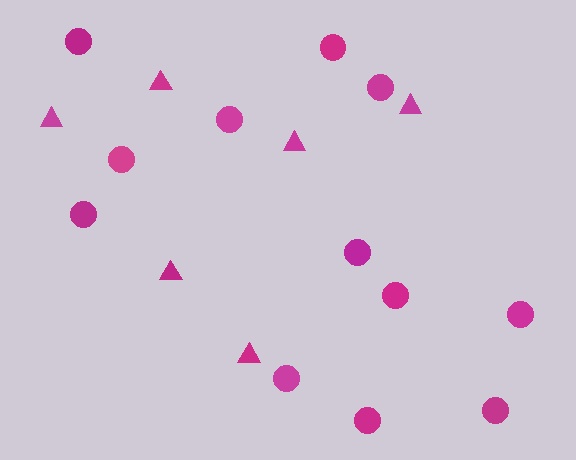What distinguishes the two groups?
There are 2 groups: one group of triangles (6) and one group of circles (12).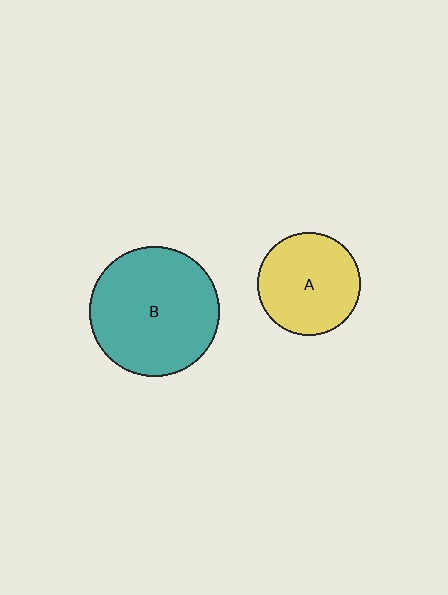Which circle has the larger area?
Circle B (teal).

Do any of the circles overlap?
No, none of the circles overlap.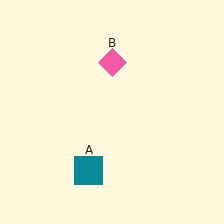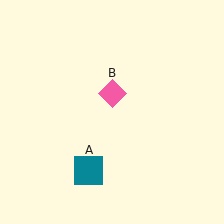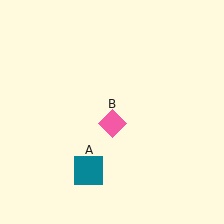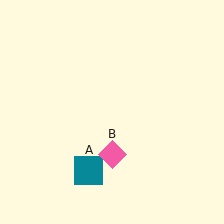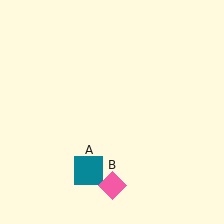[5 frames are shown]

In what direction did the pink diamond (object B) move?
The pink diamond (object B) moved down.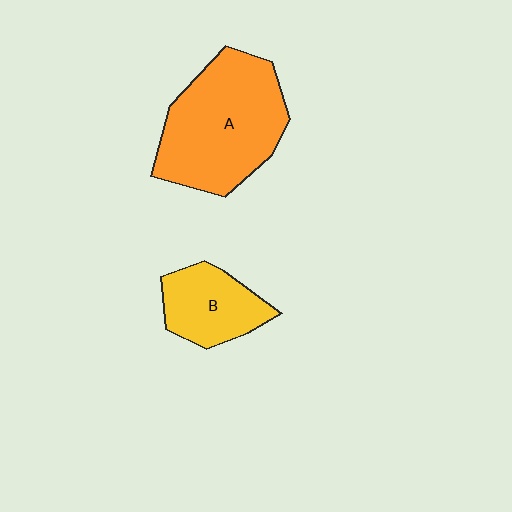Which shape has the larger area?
Shape A (orange).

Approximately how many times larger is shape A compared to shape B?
Approximately 2.1 times.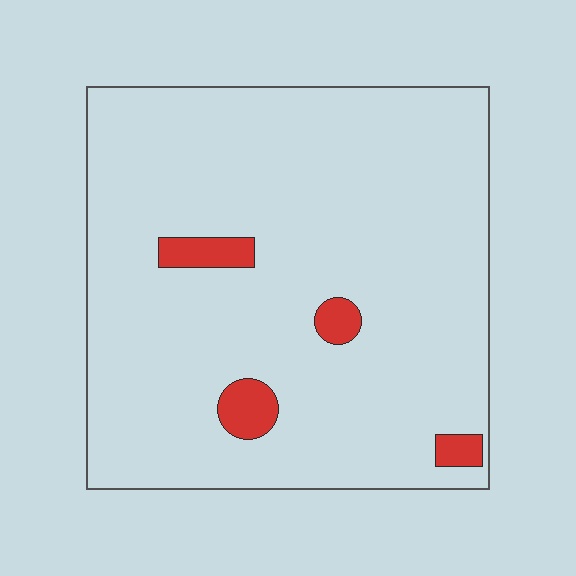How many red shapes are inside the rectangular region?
4.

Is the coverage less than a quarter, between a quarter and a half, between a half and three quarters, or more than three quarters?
Less than a quarter.